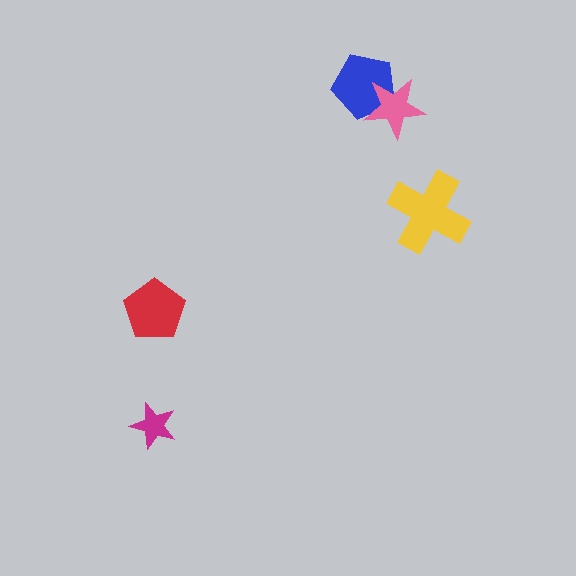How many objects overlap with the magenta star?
0 objects overlap with the magenta star.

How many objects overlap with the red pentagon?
0 objects overlap with the red pentagon.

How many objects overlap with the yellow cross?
0 objects overlap with the yellow cross.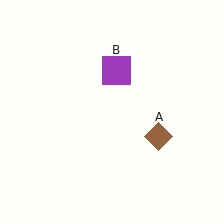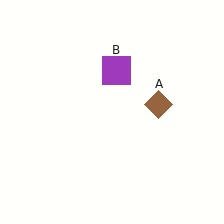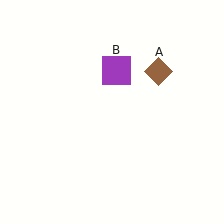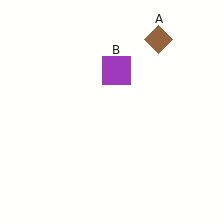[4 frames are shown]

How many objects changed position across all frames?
1 object changed position: brown diamond (object A).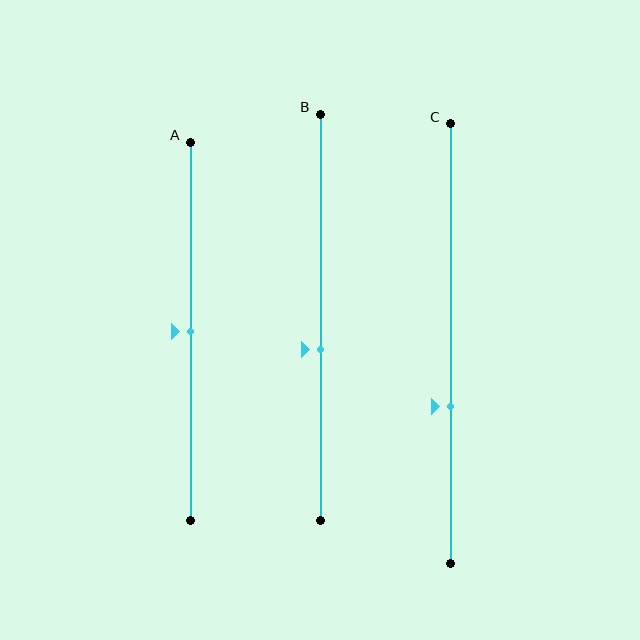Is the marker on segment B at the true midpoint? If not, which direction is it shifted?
No, the marker on segment B is shifted downward by about 8% of the segment length.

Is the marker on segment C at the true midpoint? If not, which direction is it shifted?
No, the marker on segment C is shifted downward by about 14% of the segment length.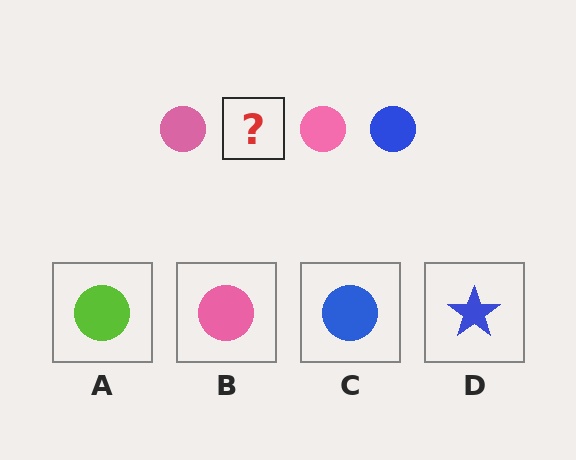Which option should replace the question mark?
Option C.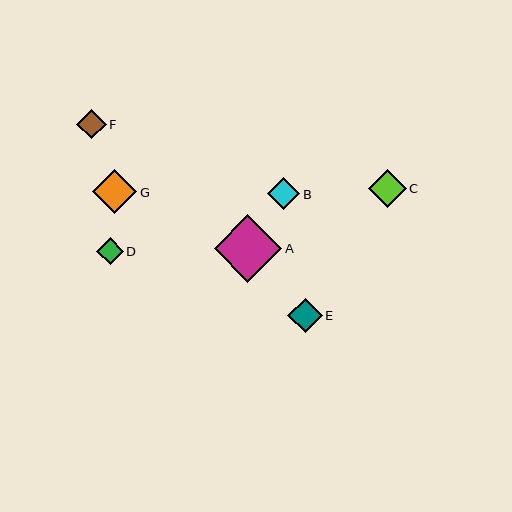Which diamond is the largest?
Diamond A is the largest with a size of approximately 67 pixels.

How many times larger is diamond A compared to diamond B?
Diamond A is approximately 2.1 times the size of diamond B.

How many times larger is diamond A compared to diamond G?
Diamond A is approximately 1.5 times the size of diamond G.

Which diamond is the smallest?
Diamond D is the smallest with a size of approximately 27 pixels.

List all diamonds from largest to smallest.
From largest to smallest: A, G, C, E, B, F, D.